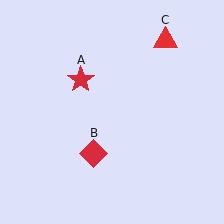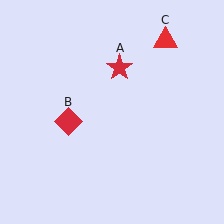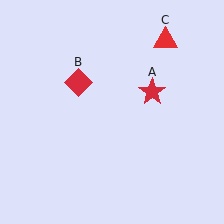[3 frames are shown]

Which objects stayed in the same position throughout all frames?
Red triangle (object C) remained stationary.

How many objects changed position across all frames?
2 objects changed position: red star (object A), red diamond (object B).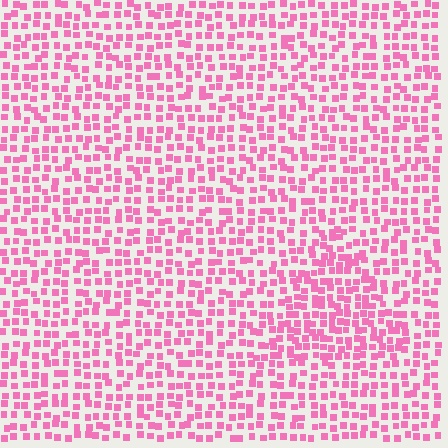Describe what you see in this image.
The image contains small pink elements arranged at two different densities. A triangle-shaped region is visible where the elements are more densely packed than the surrounding area.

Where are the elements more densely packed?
The elements are more densely packed inside the triangle boundary.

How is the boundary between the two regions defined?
The boundary is defined by a change in element density (approximately 1.5x ratio). All elements are the same color, size, and shape.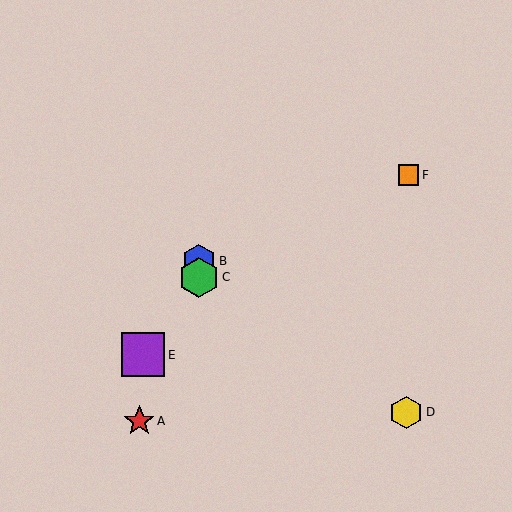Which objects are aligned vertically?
Objects B, C are aligned vertically.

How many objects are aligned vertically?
2 objects (B, C) are aligned vertically.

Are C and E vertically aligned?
No, C is at x≈199 and E is at x≈143.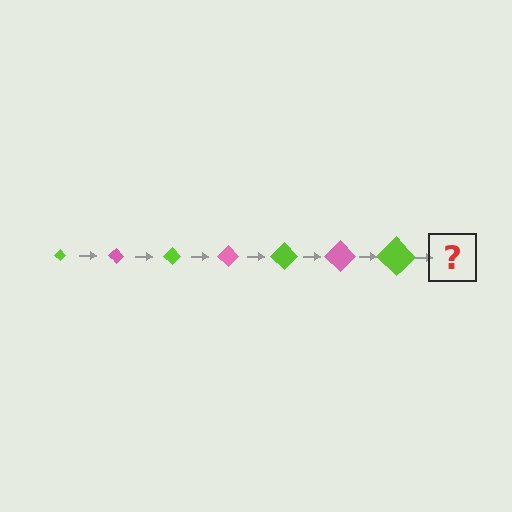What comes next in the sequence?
The next element should be a pink diamond, larger than the previous one.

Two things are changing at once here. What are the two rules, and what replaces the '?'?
The two rules are that the diamond grows larger each step and the color cycles through lime and pink. The '?' should be a pink diamond, larger than the previous one.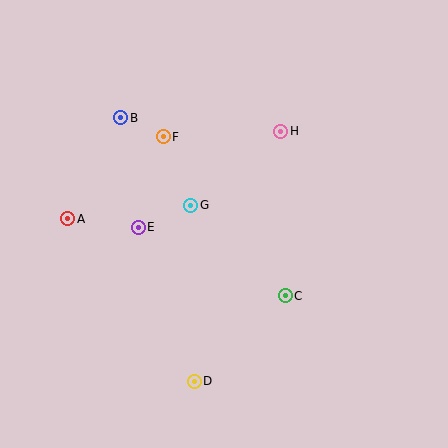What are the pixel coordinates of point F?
Point F is at (163, 137).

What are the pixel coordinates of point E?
Point E is at (138, 227).